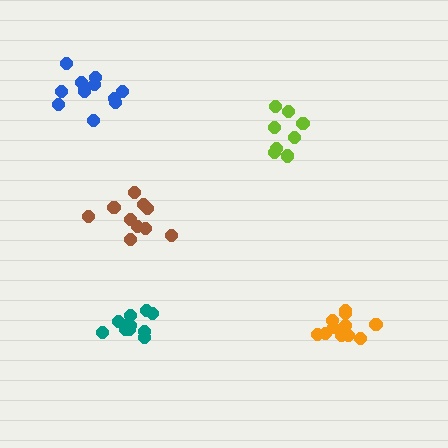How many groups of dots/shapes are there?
There are 5 groups.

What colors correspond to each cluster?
The clusters are colored: teal, lime, blue, brown, orange.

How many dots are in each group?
Group 1: 11 dots, Group 2: 8 dots, Group 3: 12 dots, Group 4: 10 dots, Group 5: 11 dots (52 total).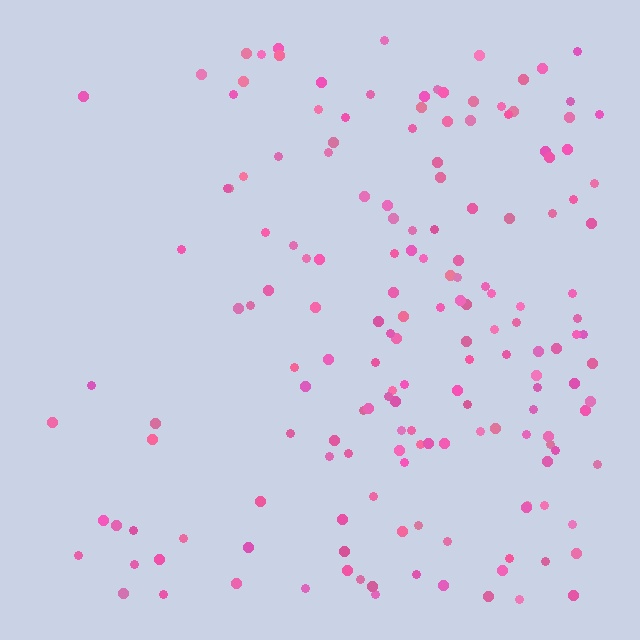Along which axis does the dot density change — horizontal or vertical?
Horizontal.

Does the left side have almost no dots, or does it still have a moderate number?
Still a moderate number, just noticeably fewer than the right.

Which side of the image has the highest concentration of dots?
The right.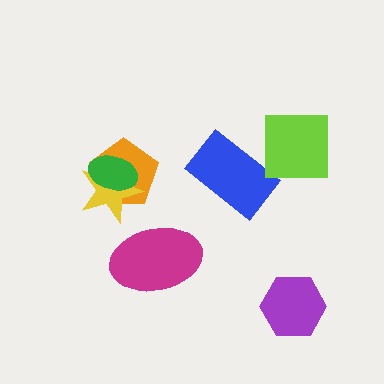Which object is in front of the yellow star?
The green ellipse is in front of the yellow star.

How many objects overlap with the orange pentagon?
2 objects overlap with the orange pentagon.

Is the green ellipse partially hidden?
No, no other shape covers it.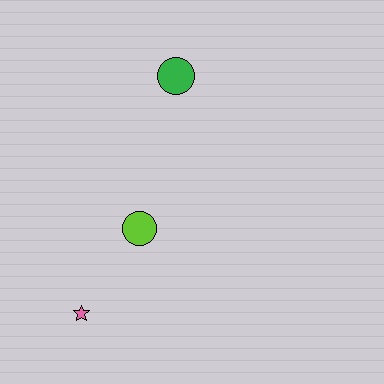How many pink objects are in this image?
There is 1 pink object.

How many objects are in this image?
There are 3 objects.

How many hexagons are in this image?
There are no hexagons.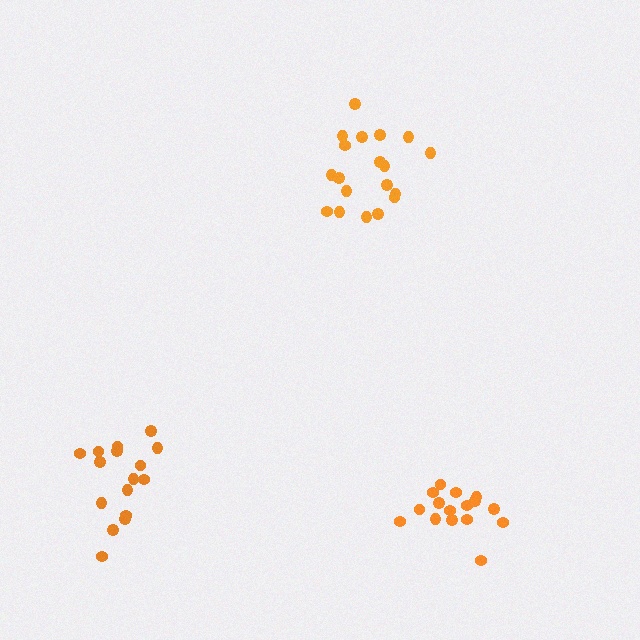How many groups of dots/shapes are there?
There are 3 groups.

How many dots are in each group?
Group 1: 19 dots, Group 2: 16 dots, Group 3: 16 dots (51 total).